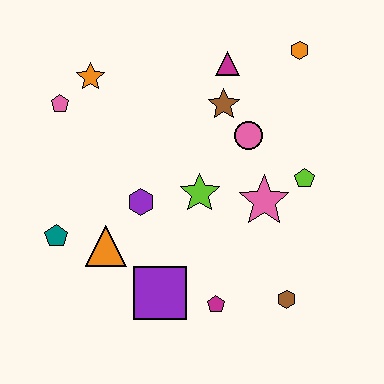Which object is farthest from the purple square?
The orange hexagon is farthest from the purple square.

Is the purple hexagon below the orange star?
Yes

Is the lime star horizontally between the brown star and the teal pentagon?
Yes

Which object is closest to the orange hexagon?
The magenta triangle is closest to the orange hexagon.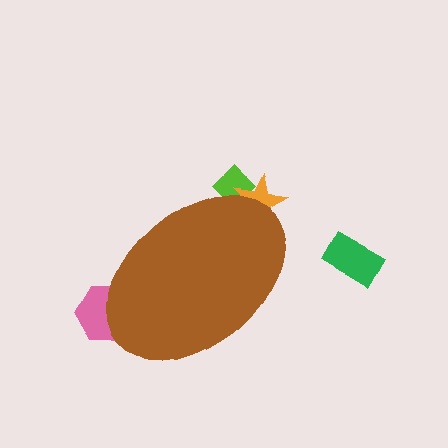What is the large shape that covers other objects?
A brown ellipse.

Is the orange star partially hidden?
Yes, the orange star is partially hidden behind the brown ellipse.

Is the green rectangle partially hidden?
No, the green rectangle is fully visible.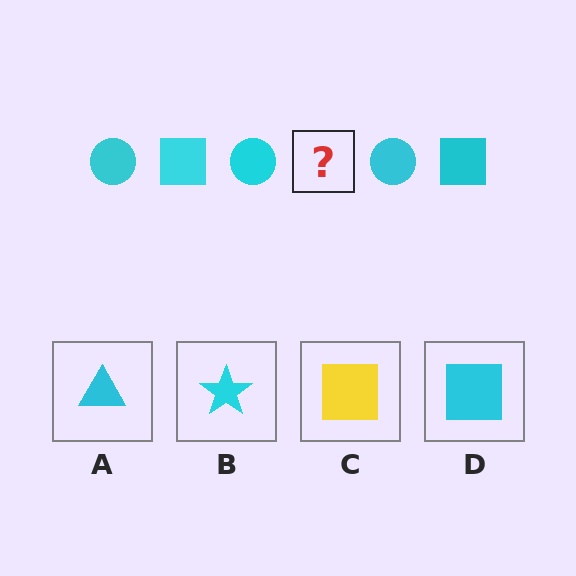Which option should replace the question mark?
Option D.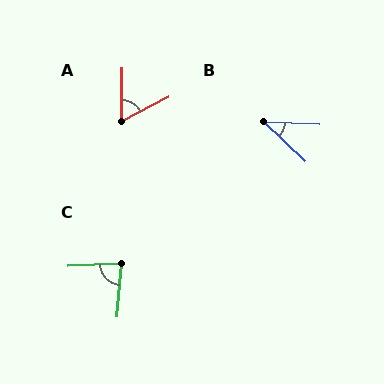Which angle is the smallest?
B, at approximately 41 degrees.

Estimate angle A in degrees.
Approximately 62 degrees.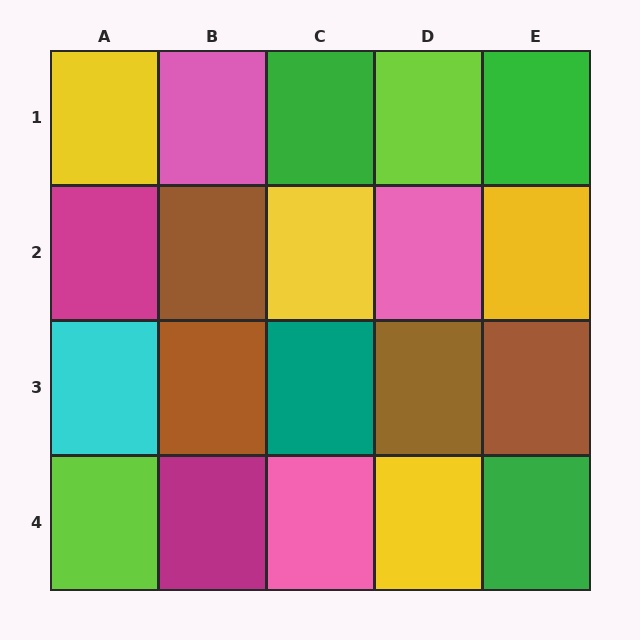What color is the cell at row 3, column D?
Brown.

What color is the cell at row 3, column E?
Brown.